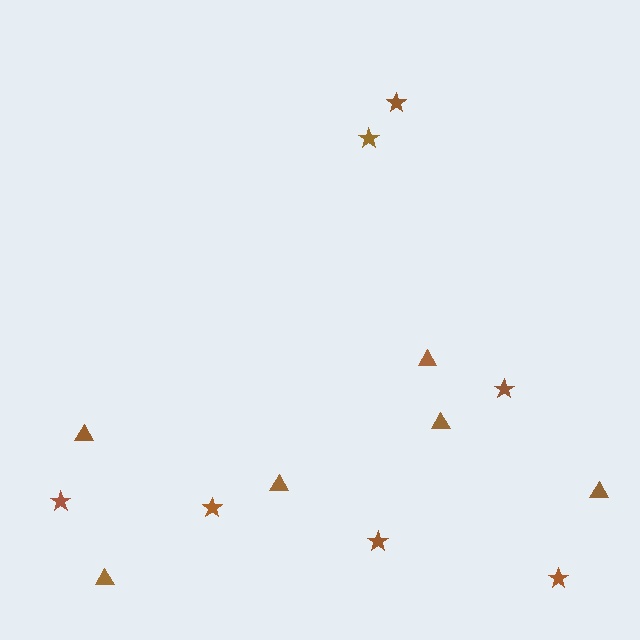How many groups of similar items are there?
There are 2 groups: one group of stars (7) and one group of triangles (6).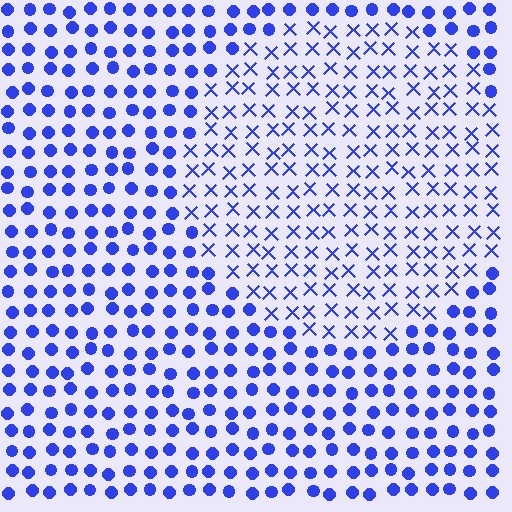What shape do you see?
I see a circle.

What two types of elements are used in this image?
The image uses X marks inside the circle region and circles outside it.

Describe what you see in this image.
The image is filled with small blue elements arranged in a uniform grid. A circle-shaped region contains X marks, while the surrounding area contains circles. The boundary is defined purely by the change in element shape.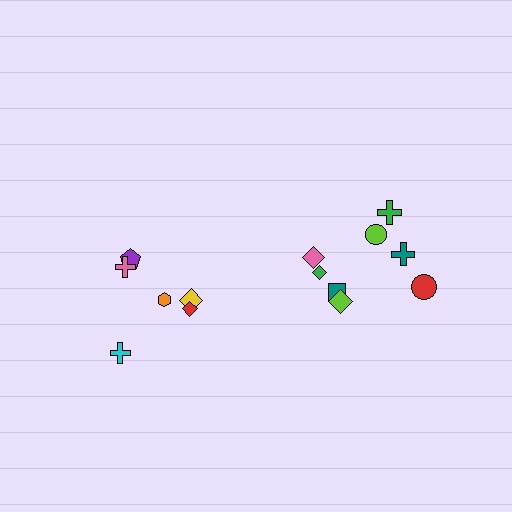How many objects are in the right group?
There are 8 objects.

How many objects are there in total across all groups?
There are 14 objects.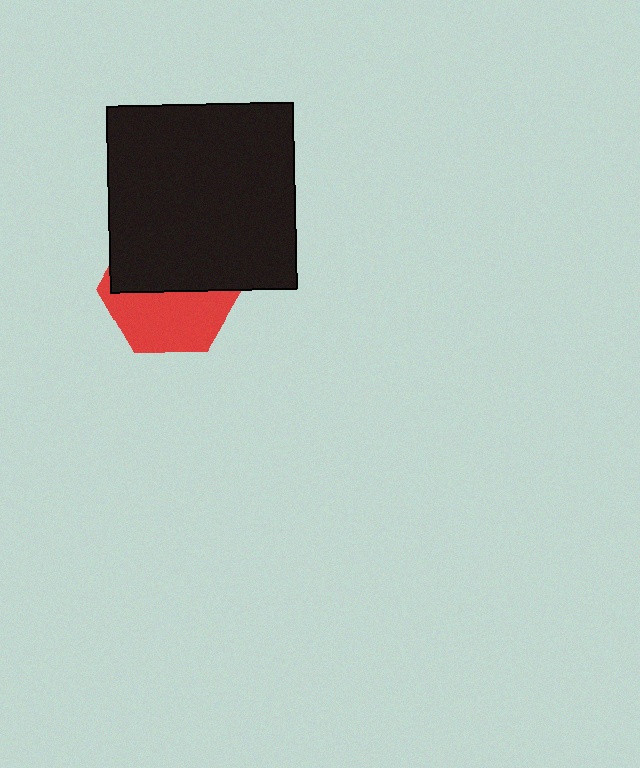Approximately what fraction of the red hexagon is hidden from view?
Roughly 54% of the red hexagon is hidden behind the black square.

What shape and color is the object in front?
The object in front is a black square.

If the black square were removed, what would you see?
You would see the complete red hexagon.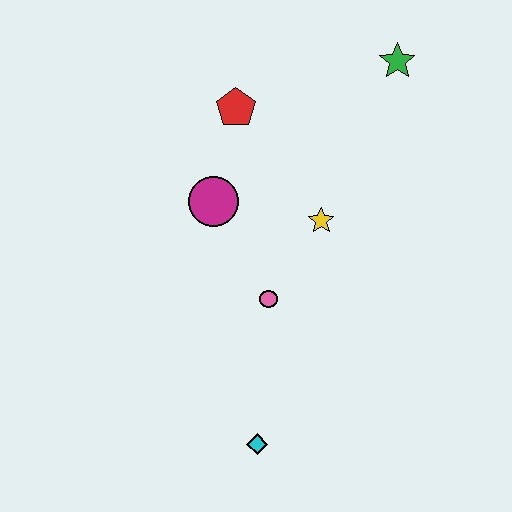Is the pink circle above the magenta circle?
No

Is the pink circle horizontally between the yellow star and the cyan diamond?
Yes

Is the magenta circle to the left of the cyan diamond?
Yes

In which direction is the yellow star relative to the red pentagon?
The yellow star is below the red pentagon.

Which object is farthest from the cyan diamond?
The green star is farthest from the cyan diamond.